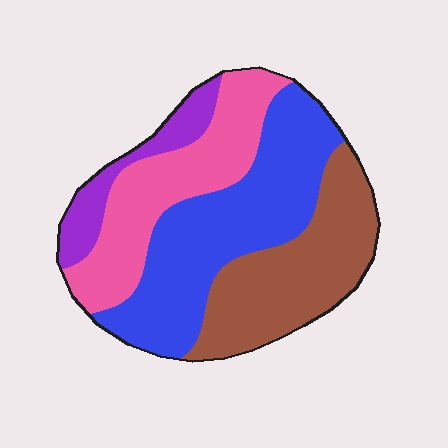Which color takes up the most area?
Blue, at roughly 35%.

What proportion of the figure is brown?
Brown takes up about one quarter (1/4) of the figure.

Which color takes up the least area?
Purple, at roughly 10%.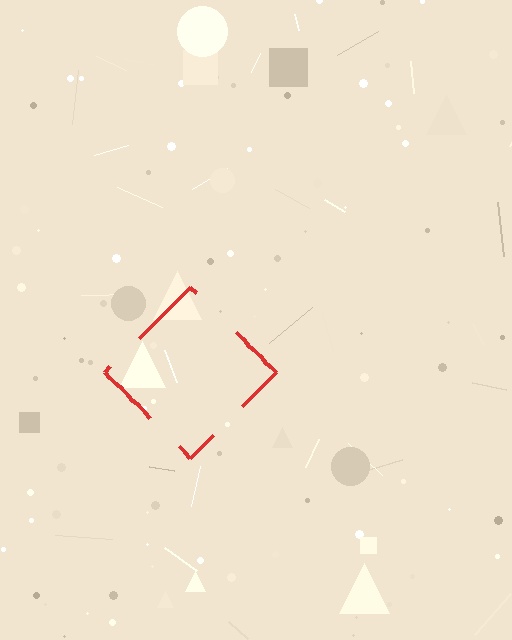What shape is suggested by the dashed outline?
The dashed outline suggests a diamond.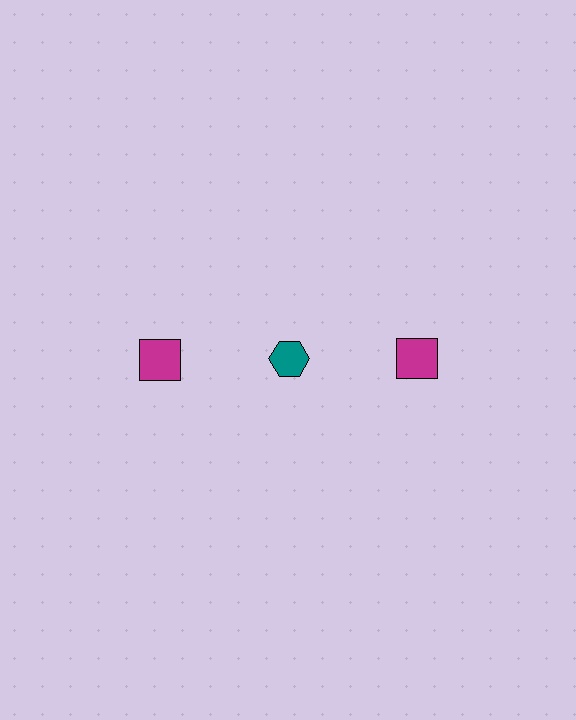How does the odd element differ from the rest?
It differs in both color (teal instead of magenta) and shape (hexagon instead of square).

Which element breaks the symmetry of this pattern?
The teal hexagon in the top row, second from left column breaks the symmetry. All other shapes are magenta squares.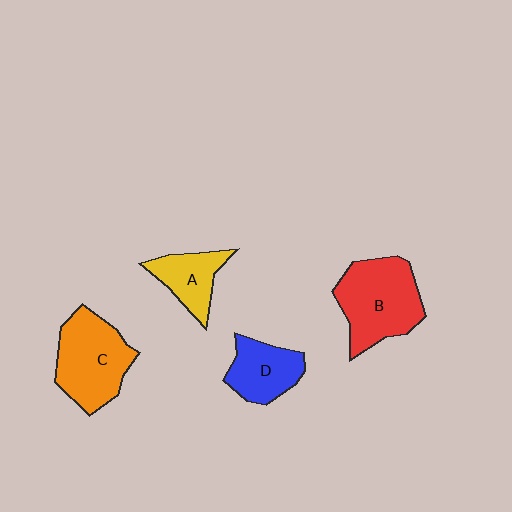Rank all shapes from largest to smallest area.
From largest to smallest: B (red), C (orange), D (blue), A (yellow).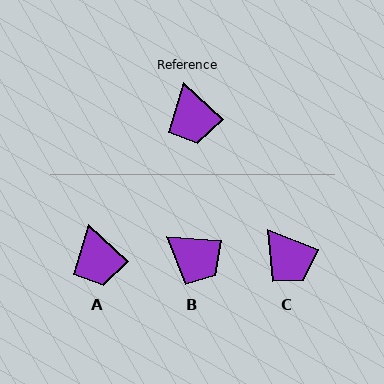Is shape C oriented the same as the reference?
No, it is off by about 22 degrees.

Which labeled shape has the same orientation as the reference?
A.